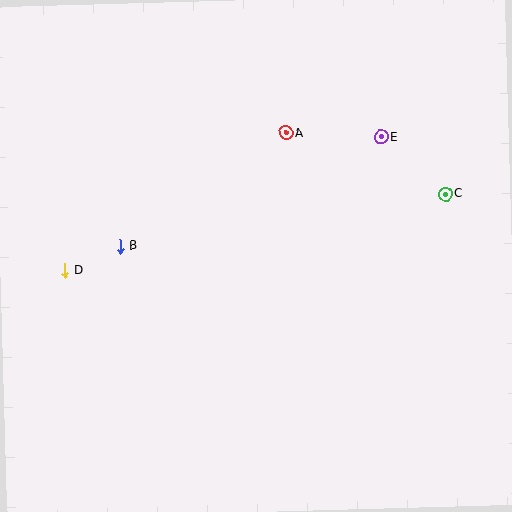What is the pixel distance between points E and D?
The distance between E and D is 343 pixels.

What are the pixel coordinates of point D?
Point D is at (65, 270).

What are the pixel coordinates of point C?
Point C is at (446, 194).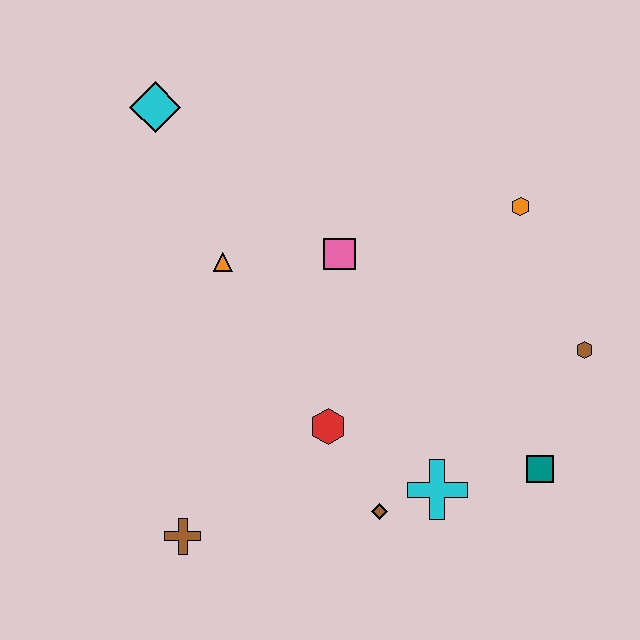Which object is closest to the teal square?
The cyan cross is closest to the teal square.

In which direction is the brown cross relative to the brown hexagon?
The brown cross is to the left of the brown hexagon.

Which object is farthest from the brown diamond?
The cyan diamond is farthest from the brown diamond.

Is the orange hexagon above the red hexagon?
Yes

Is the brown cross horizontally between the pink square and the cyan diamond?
Yes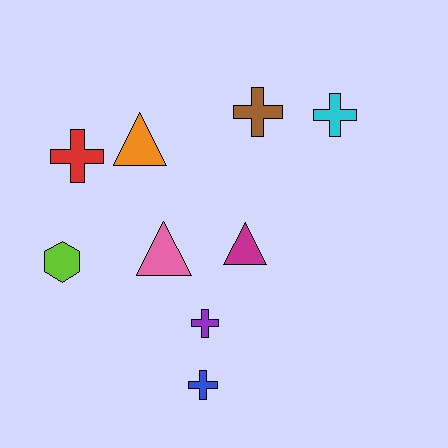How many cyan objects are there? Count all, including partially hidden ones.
There is 1 cyan object.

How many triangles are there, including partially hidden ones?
There are 3 triangles.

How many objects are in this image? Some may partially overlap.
There are 9 objects.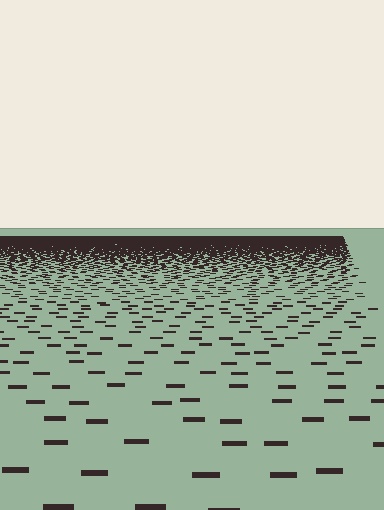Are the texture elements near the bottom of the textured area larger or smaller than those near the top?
Larger. Near the bottom, elements are closer to the viewer and appear at a bigger on-screen size.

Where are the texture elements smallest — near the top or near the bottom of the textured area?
Near the top.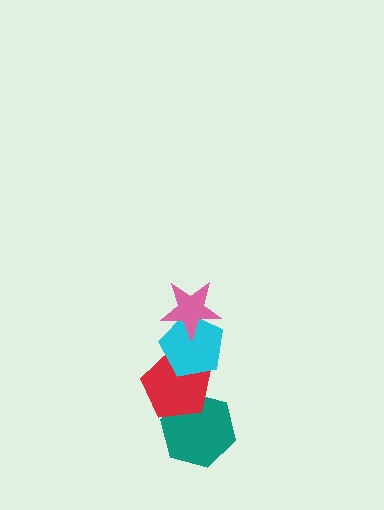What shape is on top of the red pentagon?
The cyan pentagon is on top of the red pentagon.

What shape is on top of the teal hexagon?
The red pentagon is on top of the teal hexagon.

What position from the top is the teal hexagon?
The teal hexagon is 4th from the top.